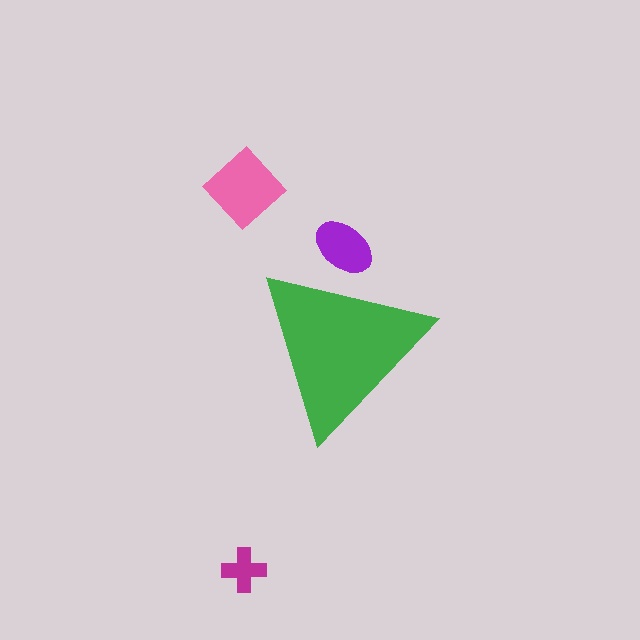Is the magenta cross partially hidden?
No, the magenta cross is fully visible.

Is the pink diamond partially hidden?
No, the pink diamond is fully visible.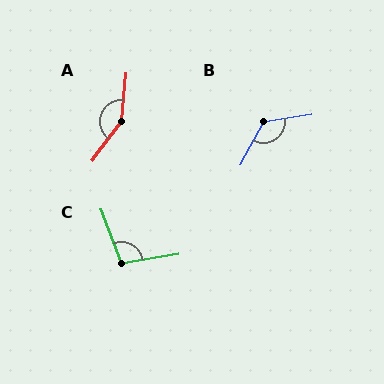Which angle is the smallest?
C, at approximately 101 degrees.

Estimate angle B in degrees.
Approximately 126 degrees.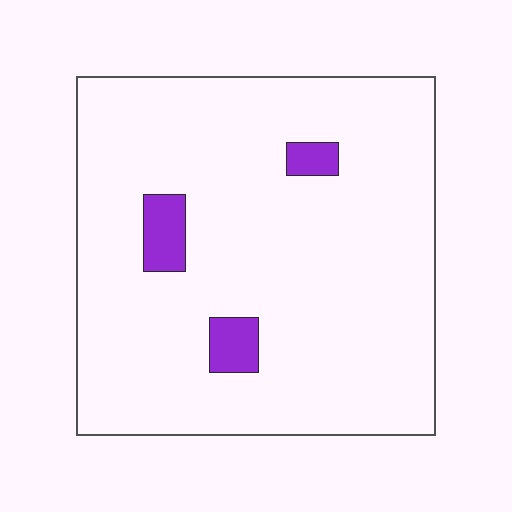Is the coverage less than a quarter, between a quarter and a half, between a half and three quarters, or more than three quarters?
Less than a quarter.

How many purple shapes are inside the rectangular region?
3.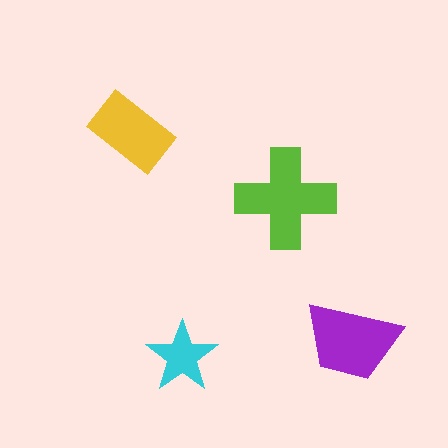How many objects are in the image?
There are 4 objects in the image.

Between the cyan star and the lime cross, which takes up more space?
The lime cross.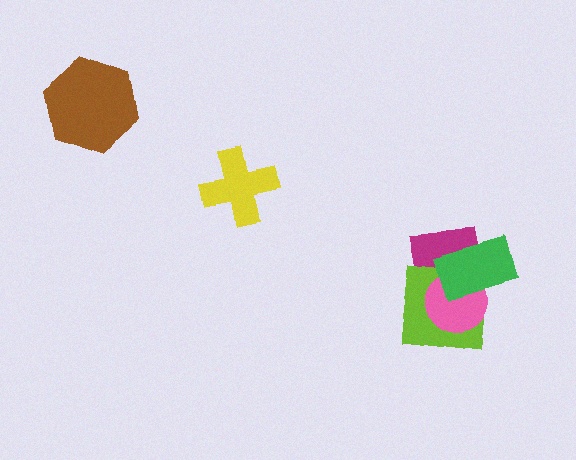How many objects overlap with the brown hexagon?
0 objects overlap with the brown hexagon.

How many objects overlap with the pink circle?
3 objects overlap with the pink circle.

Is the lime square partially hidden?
Yes, it is partially covered by another shape.